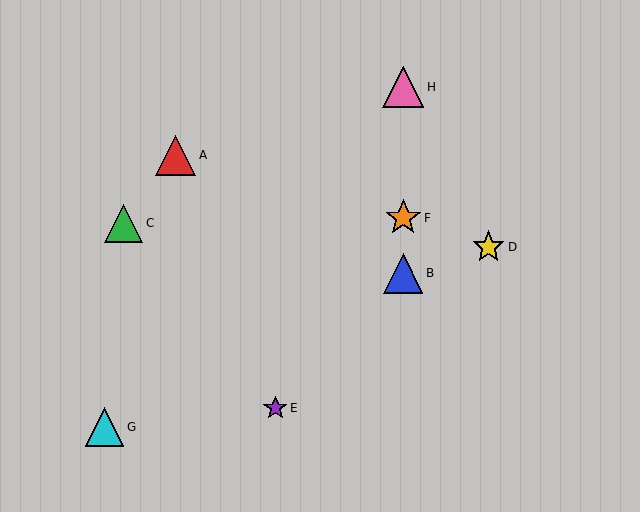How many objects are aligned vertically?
3 objects (B, F, H) are aligned vertically.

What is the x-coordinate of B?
Object B is at x≈403.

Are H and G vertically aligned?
No, H is at x≈403 and G is at x≈105.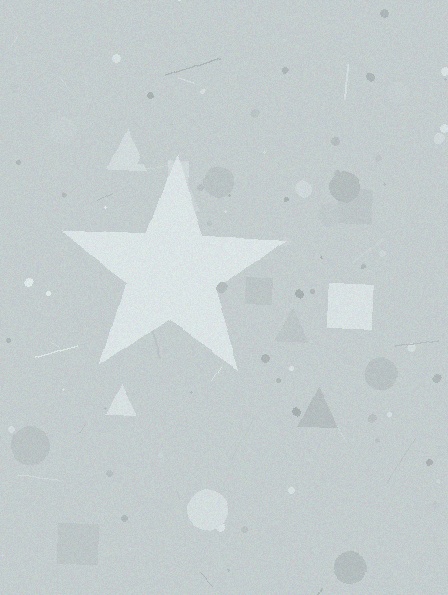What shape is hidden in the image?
A star is hidden in the image.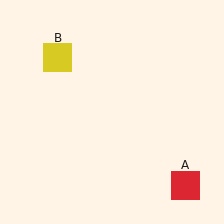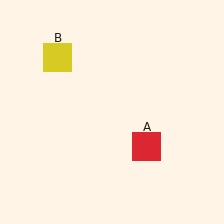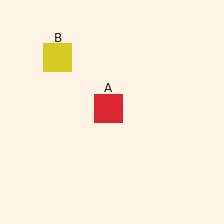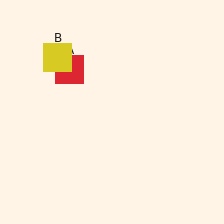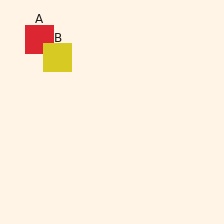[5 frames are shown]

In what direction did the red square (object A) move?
The red square (object A) moved up and to the left.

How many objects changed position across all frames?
1 object changed position: red square (object A).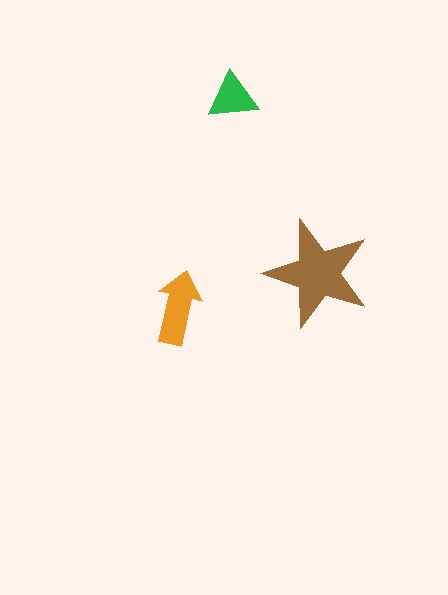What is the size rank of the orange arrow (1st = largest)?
2nd.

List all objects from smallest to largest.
The green triangle, the orange arrow, the brown star.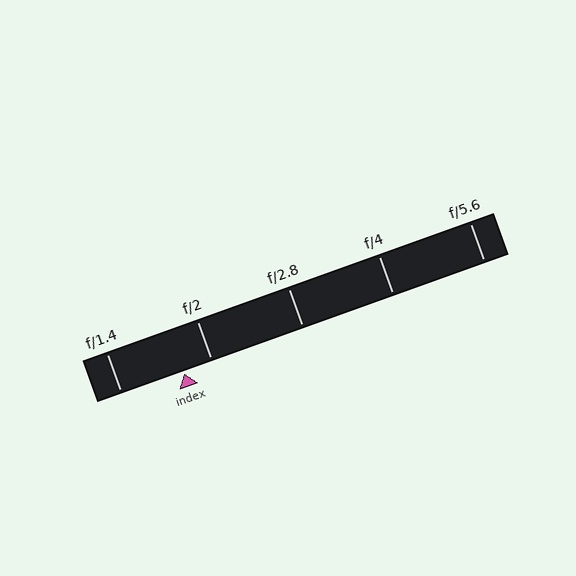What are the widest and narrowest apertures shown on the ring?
The widest aperture shown is f/1.4 and the narrowest is f/5.6.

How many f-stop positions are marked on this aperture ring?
There are 5 f-stop positions marked.